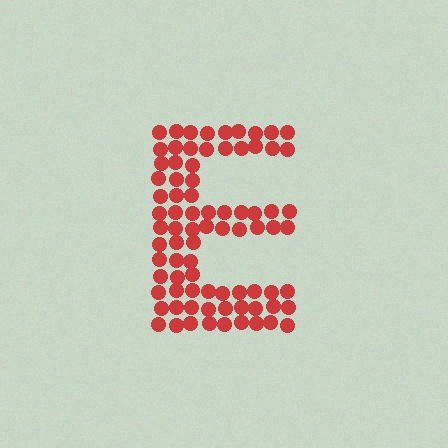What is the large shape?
The large shape is the letter E.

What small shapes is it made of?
It is made of small circles.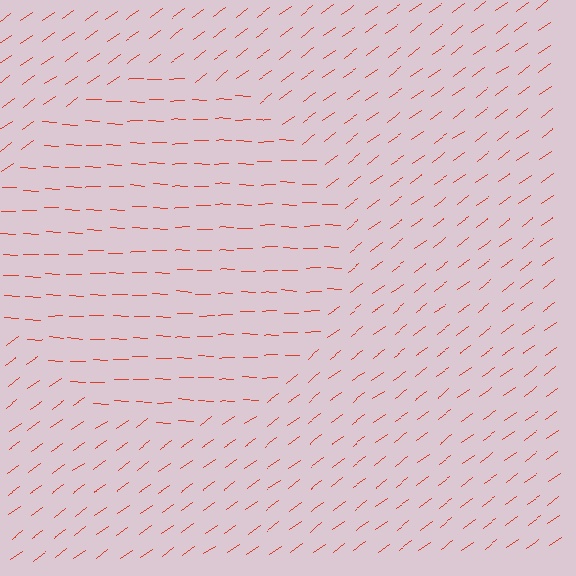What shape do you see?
I see a circle.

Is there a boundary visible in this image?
Yes, there is a texture boundary formed by a change in line orientation.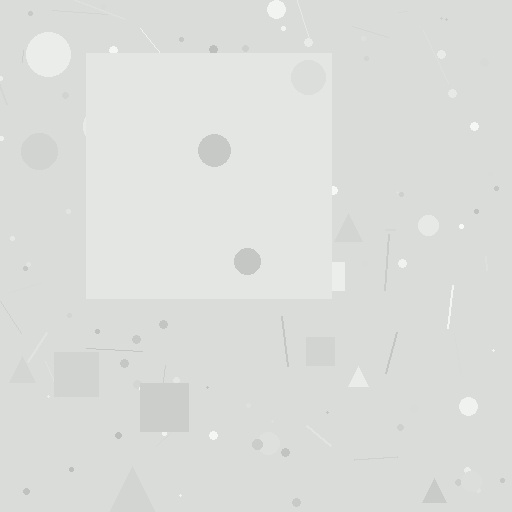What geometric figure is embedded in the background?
A square is embedded in the background.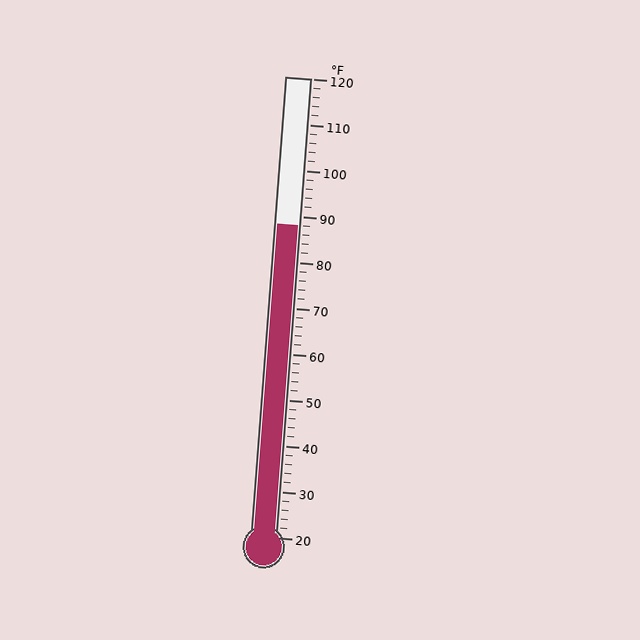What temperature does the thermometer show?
The thermometer shows approximately 88°F.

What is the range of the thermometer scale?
The thermometer scale ranges from 20°F to 120°F.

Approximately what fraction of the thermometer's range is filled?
The thermometer is filled to approximately 70% of its range.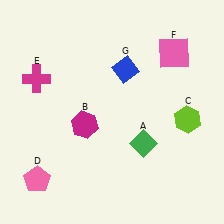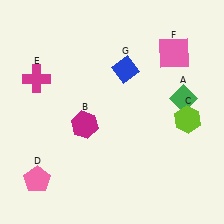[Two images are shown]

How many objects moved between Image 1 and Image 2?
1 object moved between the two images.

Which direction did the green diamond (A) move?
The green diamond (A) moved up.